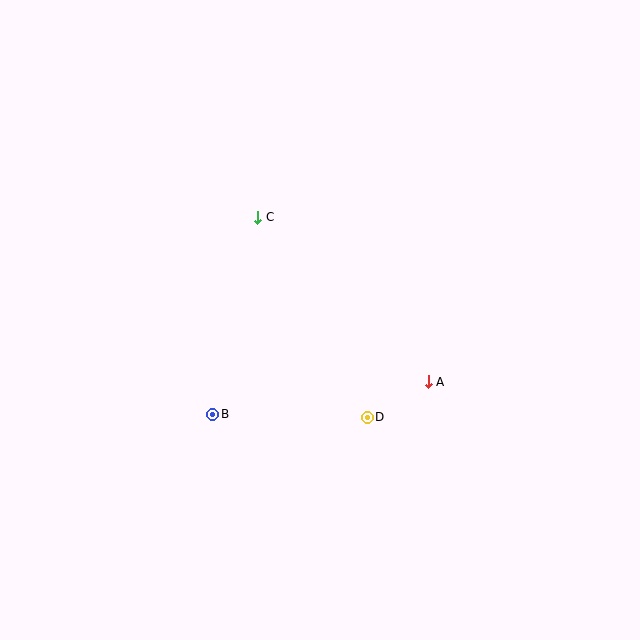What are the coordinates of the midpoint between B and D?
The midpoint between B and D is at (290, 416).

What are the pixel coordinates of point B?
Point B is at (213, 415).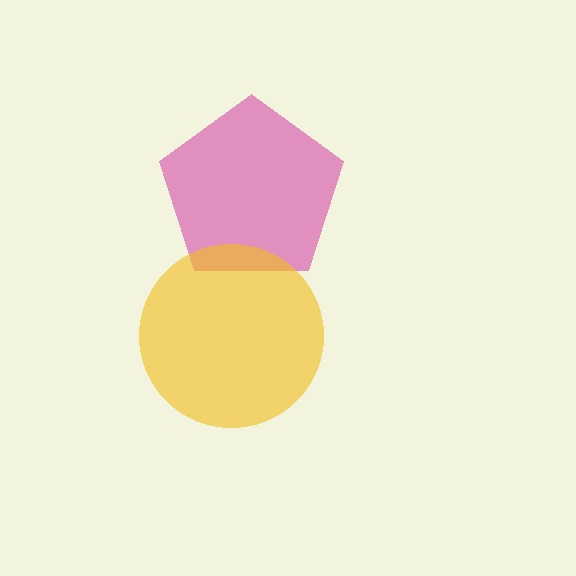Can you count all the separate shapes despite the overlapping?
Yes, there are 2 separate shapes.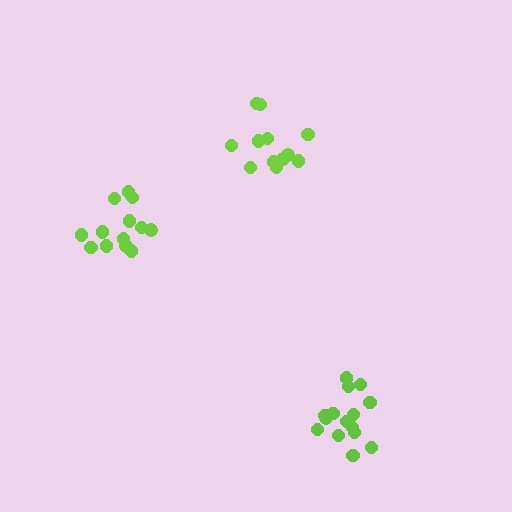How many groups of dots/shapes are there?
There are 3 groups.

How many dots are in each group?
Group 1: 12 dots, Group 2: 15 dots, Group 3: 13 dots (40 total).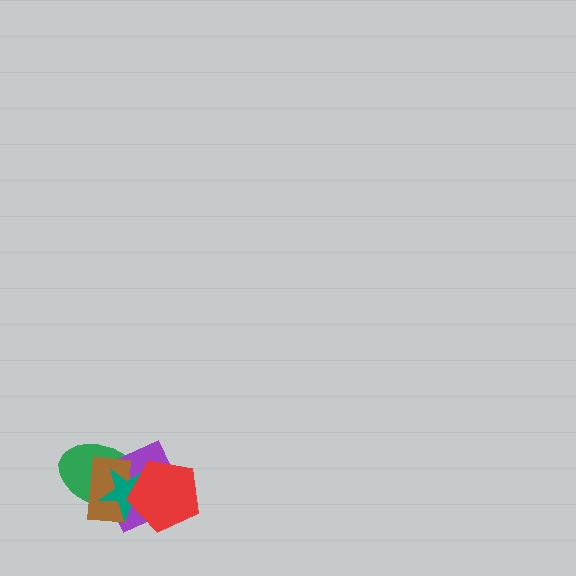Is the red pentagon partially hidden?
No, no other shape covers it.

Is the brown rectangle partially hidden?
Yes, it is partially covered by another shape.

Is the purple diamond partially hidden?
Yes, it is partially covered by another shape.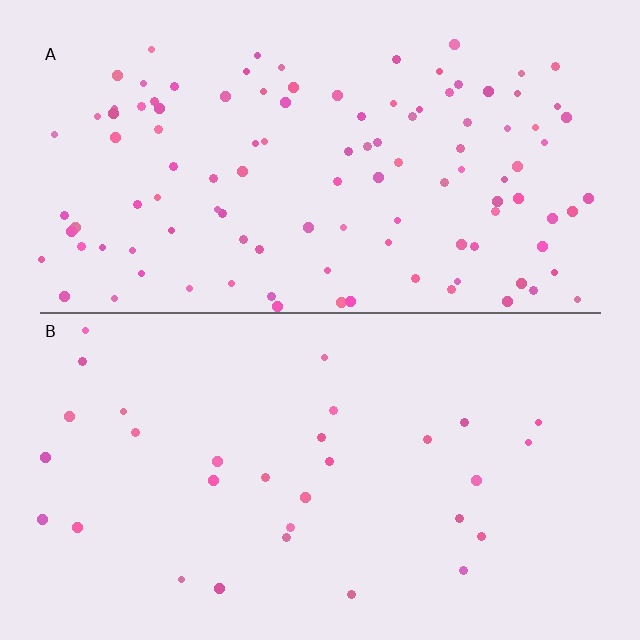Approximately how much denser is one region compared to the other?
Approximately 3.7× — region A over region B.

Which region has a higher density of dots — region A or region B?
A (the top).